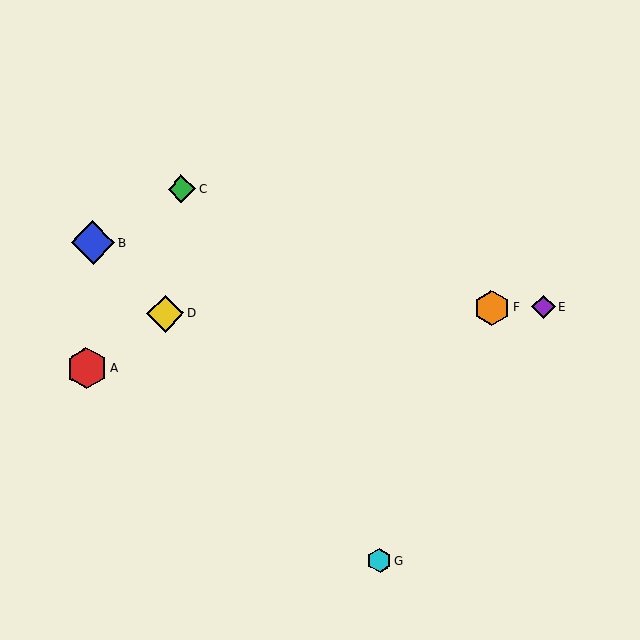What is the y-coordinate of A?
Object A is at y≈368.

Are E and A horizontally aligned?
No, E is at y≈307 and A is at y≈368.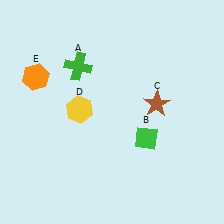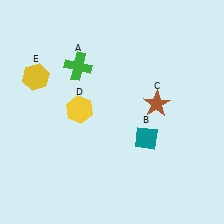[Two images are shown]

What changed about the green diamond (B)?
In Image 1, B is green. In Image 2, it changed to teal.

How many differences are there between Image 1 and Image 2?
There are 2 differences between the two images.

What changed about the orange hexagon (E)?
In Image 1, E is orange. In Image 2, it changed to yellow.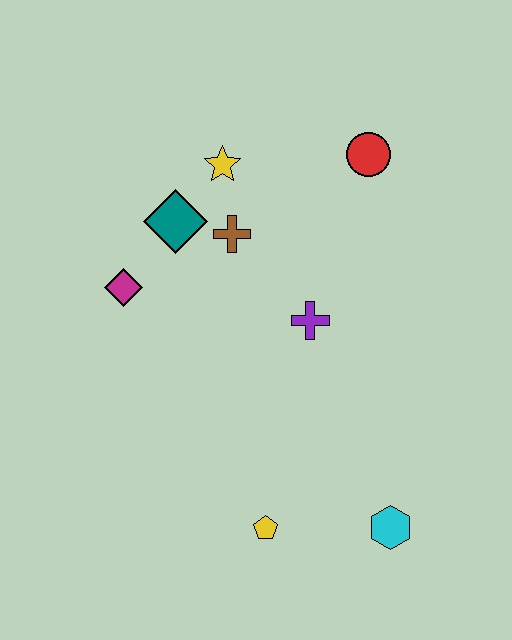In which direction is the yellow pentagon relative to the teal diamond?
The yellow pentagon is below the teal diamond.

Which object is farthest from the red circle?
The yellow pentagon is farthest from the red circle.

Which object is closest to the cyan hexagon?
The yellow pentagon is closest to the cyan hexagon.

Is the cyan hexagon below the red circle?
Yes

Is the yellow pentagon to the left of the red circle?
Yes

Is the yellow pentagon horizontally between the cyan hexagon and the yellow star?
Yes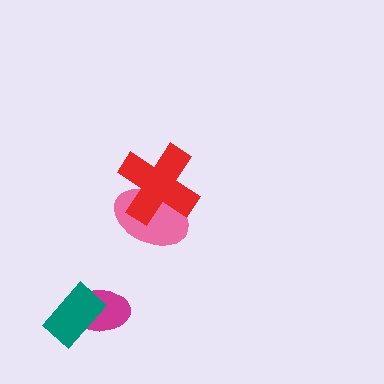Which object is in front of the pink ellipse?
The red cross is in front of the pink ellipse.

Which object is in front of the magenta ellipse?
The teal rectangle is in front of the magenta ellipse.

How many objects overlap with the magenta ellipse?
1 object overlaps with the magenta ellipse.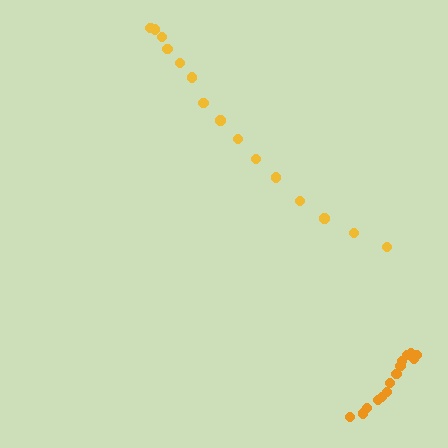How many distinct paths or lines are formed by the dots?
There are 2 distinct paths.